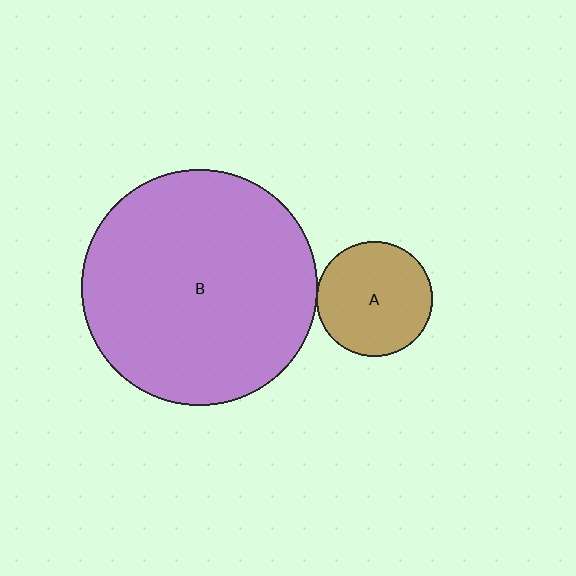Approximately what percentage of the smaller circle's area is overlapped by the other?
Approximately 5%.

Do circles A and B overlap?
Yes.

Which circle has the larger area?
Circle B (purple).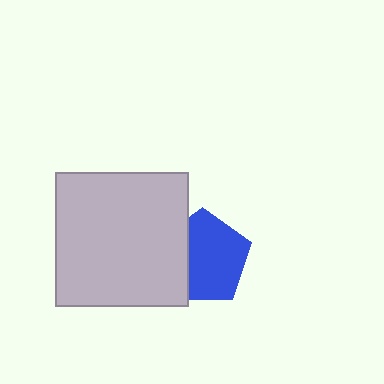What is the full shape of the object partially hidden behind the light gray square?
The partially hidden object is a blue pentagon.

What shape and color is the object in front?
The object in front is a light gray square.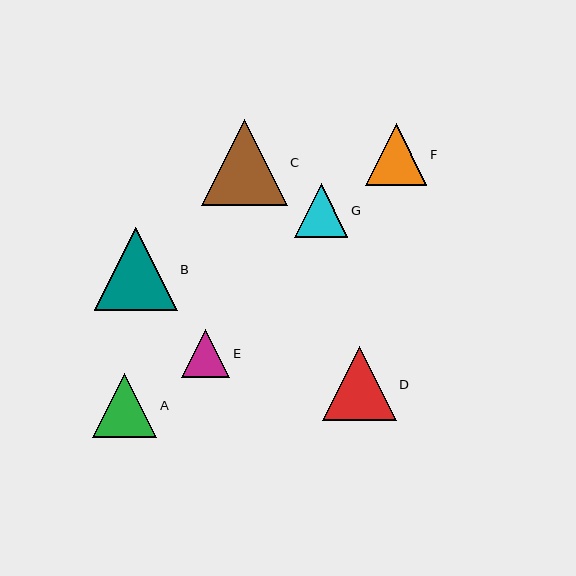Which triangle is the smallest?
Triangle E is the smallest with a size of approximately 48 pixels.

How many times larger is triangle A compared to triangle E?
Triangle A is approximately 1.3 times the size of triangle E.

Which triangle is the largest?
Triangle C is the largest with a size of approximately 86 pixels.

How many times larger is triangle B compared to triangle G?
Triangle B is approximately 1.6 times the size of triangle G.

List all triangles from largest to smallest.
From largest to smallest: C, B, D, A, F, G, E.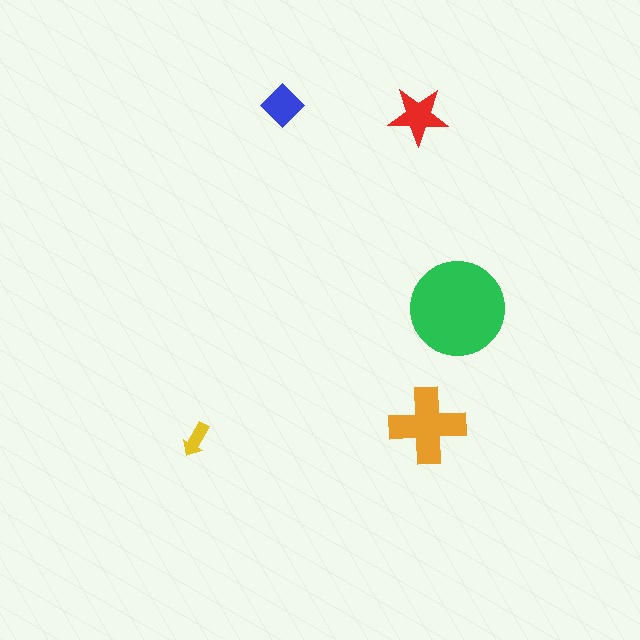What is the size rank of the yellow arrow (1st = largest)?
5th.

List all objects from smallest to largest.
The yellow arrow, the blue diamond, the red star, the orange cross, the green circle.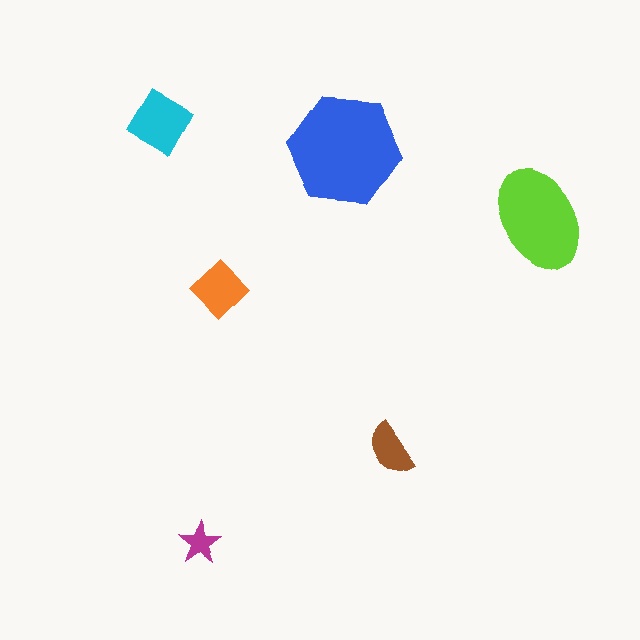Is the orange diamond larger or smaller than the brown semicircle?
Larger.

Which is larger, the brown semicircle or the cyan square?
The cyan square.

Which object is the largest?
The blue hexagon.